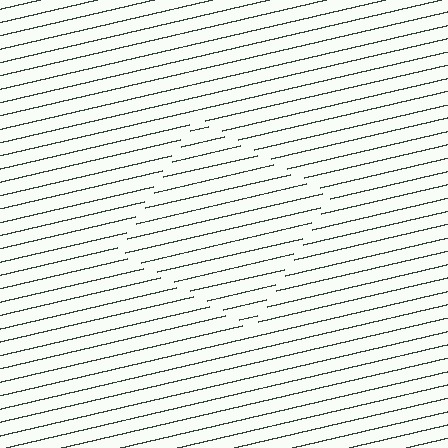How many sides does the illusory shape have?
4 sides — the line-ends trace a square.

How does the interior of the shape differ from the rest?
The interior of the shape contains the same grating, shifted by half a period — the contour is defined by the phase discontinuity where line-ends from the inner and outer gratings abut.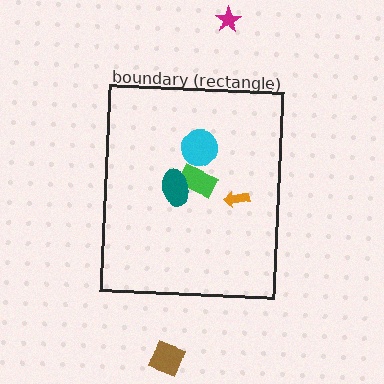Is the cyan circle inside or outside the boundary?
Inside.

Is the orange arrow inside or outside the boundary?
Inside.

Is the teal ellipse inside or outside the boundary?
Inside.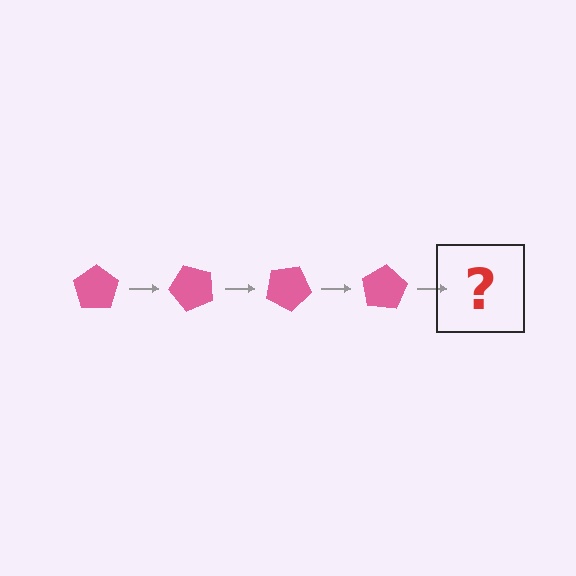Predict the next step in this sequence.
The next step is a pink pentagon rotated 200 degrees.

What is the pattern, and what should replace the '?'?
The pattern is that the pentagon rotates 50 degrees each step. The '?' should be a pink pentagon rotated 200 degrees.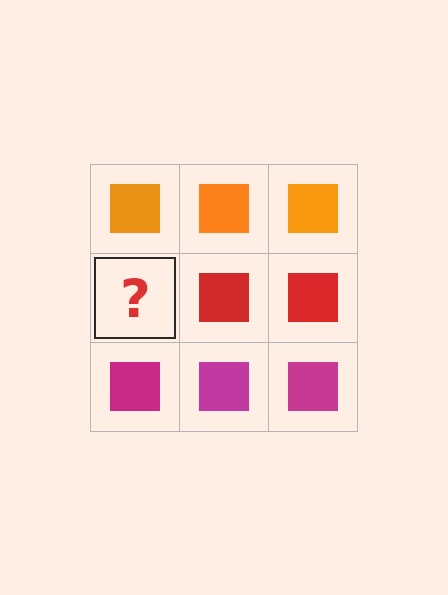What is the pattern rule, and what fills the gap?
The rule is that each row has a consistent color. The gap should be filled with a red square.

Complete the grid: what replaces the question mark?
The question mark should be replaced with a red square.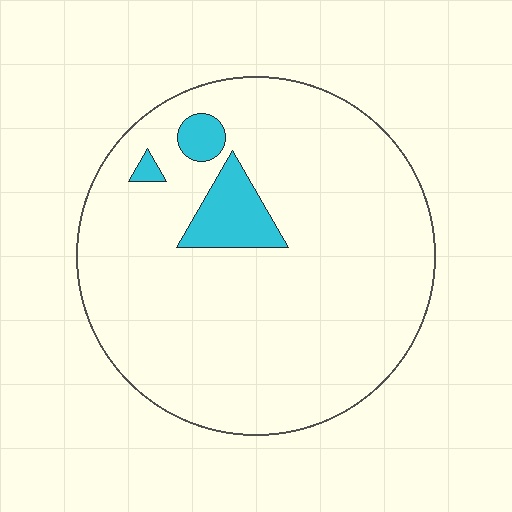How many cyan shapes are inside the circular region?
3.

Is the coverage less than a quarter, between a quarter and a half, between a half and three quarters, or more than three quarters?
Less than a quarter.